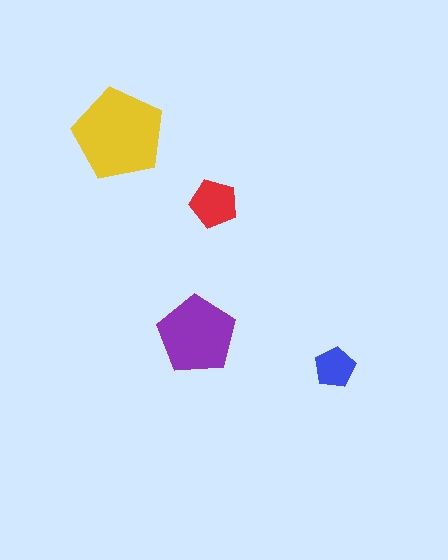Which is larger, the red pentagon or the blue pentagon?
The red one.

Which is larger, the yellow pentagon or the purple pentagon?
The yellow one.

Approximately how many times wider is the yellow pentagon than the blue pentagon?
About 2 times wider.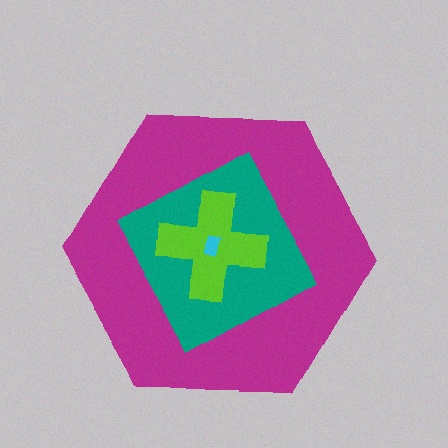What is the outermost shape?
The magenta hexagon.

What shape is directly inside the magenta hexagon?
The teal square.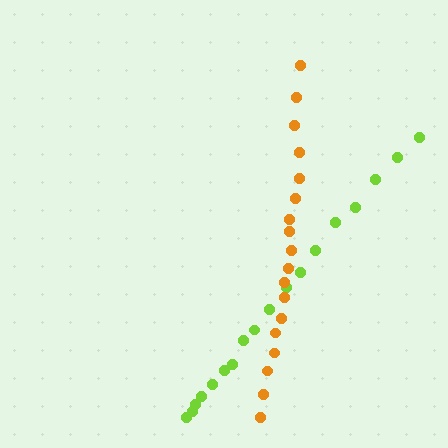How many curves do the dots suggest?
There are 2 distinct paths.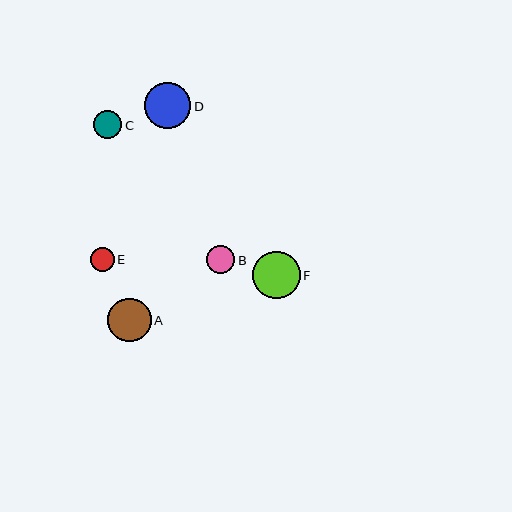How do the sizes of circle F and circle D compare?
Circle F and circle D are approximately the same size.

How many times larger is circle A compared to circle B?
Circle A is approximately 1.6 times the size of circle B.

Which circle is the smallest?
Circle E is the smallest with a size of approximately 24 pixels.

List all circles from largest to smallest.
From largest to smallest: F, D, A, C, B, E.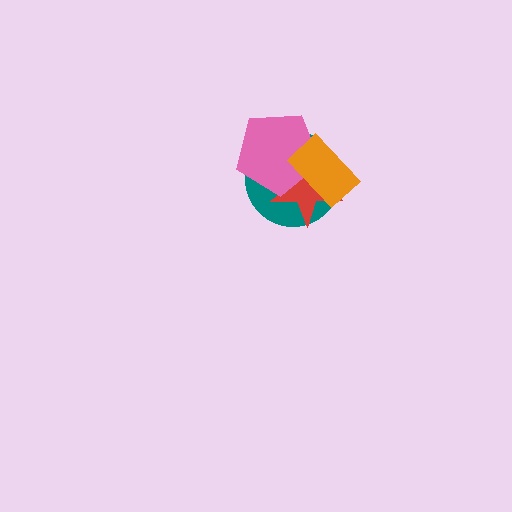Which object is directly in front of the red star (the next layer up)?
The pink pentagon is directly in front of the red star.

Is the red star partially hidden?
Yes, it is partially covered by another shape.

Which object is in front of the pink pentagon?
The orange rectangle is in front of the pink pentagon.